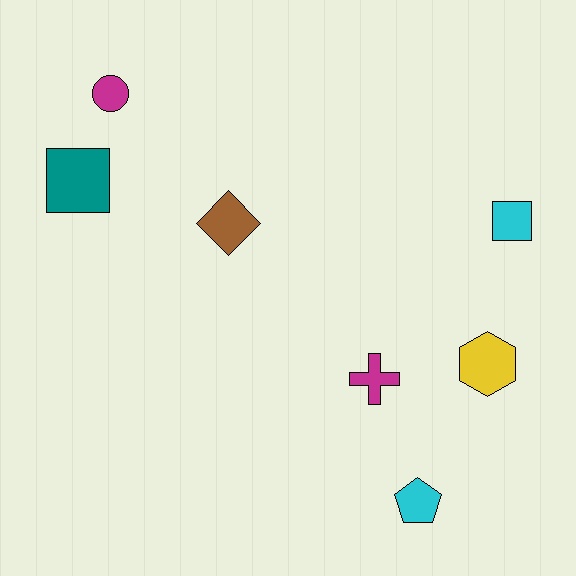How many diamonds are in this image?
There is 1 diamond.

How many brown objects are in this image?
There is 1 brown object.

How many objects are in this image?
There are 7 objects.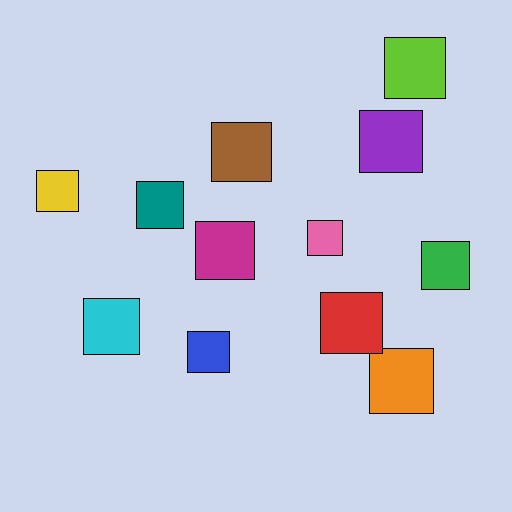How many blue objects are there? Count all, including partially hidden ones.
There is 1 blue object.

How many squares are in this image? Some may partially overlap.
There are 12 squares.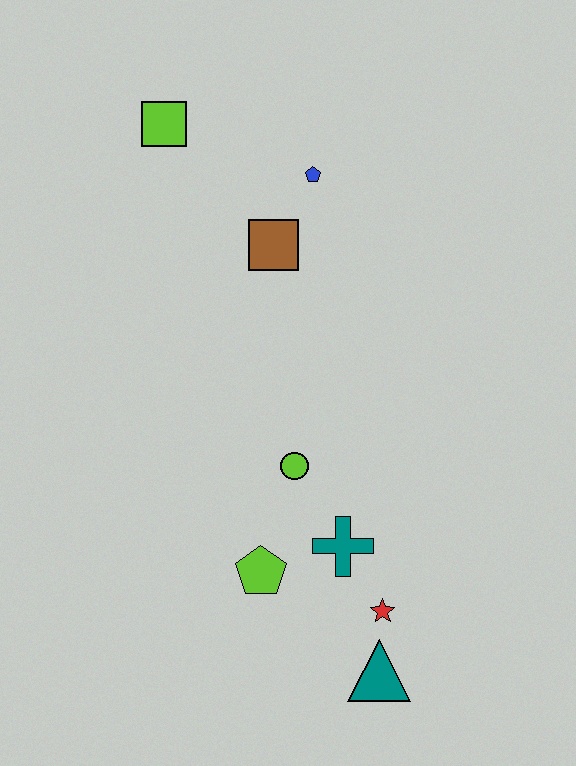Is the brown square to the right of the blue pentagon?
No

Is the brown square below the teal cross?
No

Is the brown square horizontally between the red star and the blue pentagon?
No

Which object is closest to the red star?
The teal triangle is closest to the red star.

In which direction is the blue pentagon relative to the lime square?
The blue pentagon is to the right of the lime square.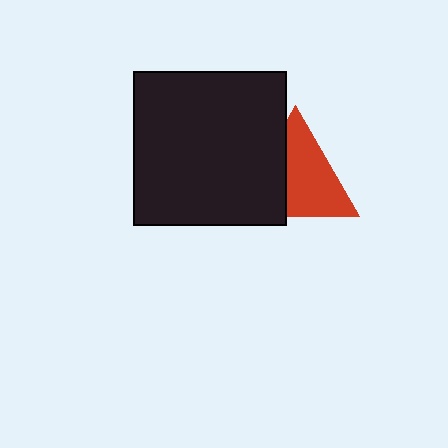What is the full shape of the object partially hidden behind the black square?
The partially hidden object is a red triangle.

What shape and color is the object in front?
The object in front is a black square.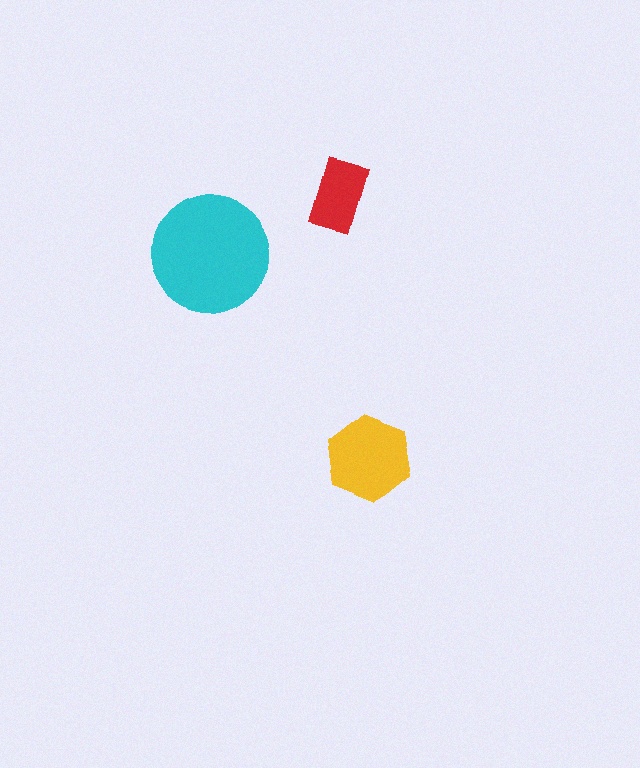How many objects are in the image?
There are 3 objects in the image.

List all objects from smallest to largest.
The red rectangle, the yellow hexagon, the cyan circle.